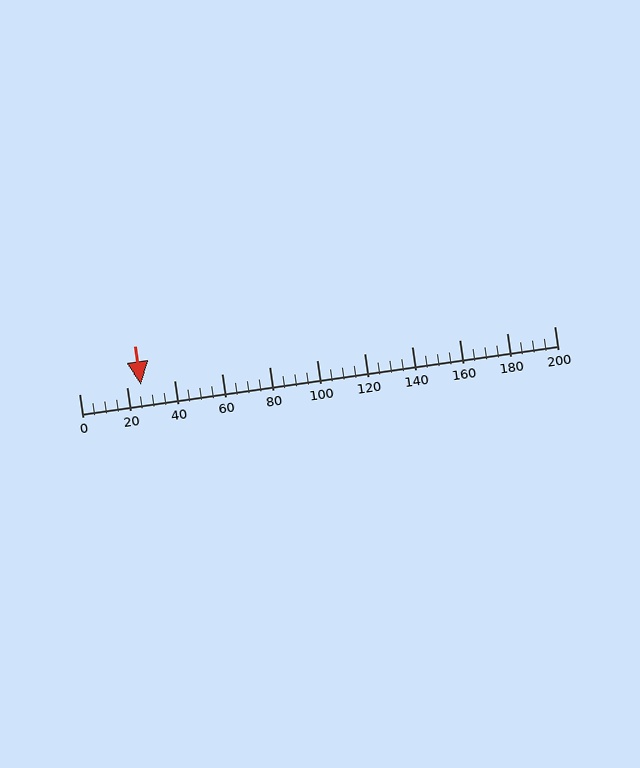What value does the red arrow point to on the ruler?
The red arrow points to approximately 26.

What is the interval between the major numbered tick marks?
The major tick marks are spaced 20 units apart.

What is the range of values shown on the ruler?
The ruler shows values from 0 to 200.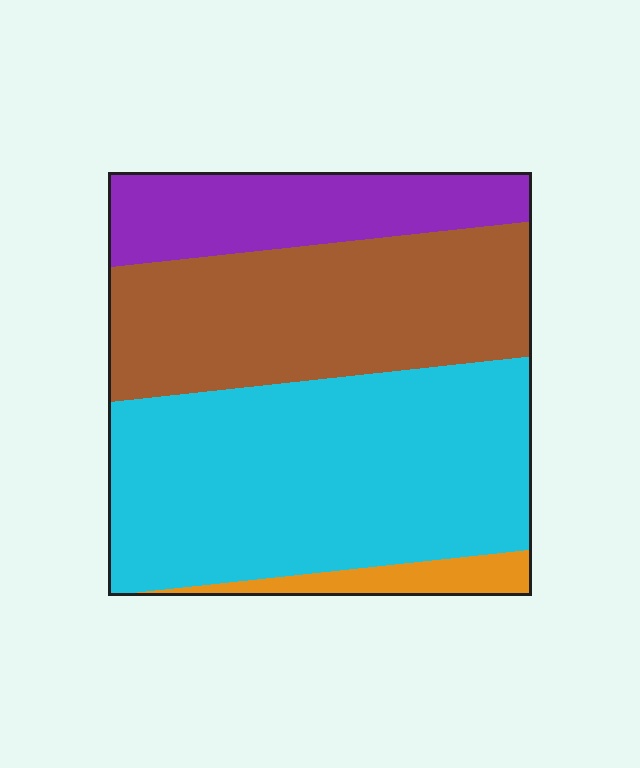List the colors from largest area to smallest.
From largest to smallest: cyan, brown, purple, orange.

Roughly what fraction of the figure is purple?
Purple takes up between a sixth and a third of the figure.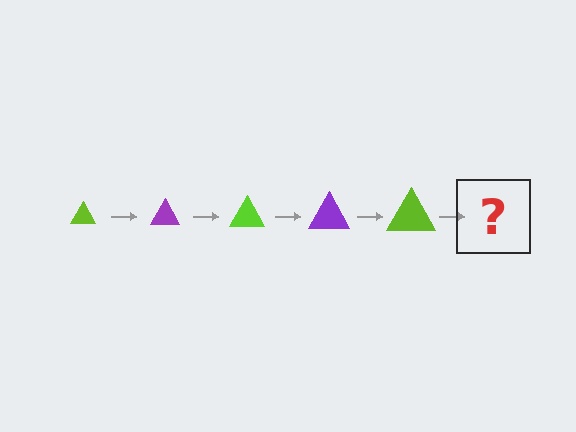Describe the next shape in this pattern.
It should be a purple triangle, larger than the previous one.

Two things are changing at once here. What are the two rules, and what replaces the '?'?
The two rules are that the triangle grows larger each step and the color cycles through lime and purple. The '?' should be a purple triangle, larger than the previous one.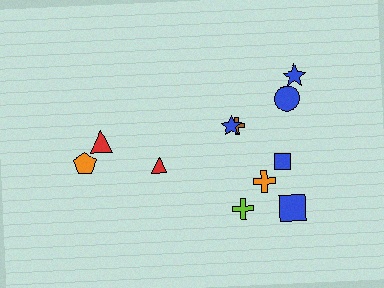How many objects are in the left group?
There are 3 objects.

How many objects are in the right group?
There are 8 objects.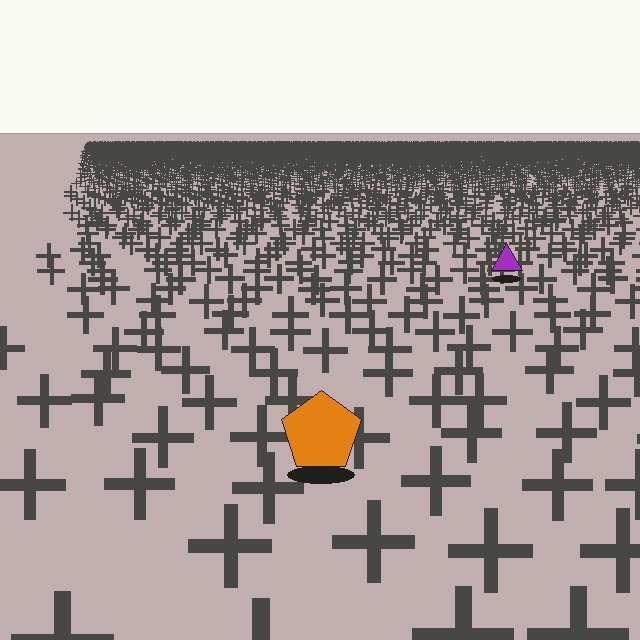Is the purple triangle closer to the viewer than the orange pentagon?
No. The orange pentagon is closer — you can tell from the texture gradient: the ground texture is coarser near it.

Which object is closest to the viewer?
The orange pentagon is closest. The texture marks near it are larger and more spread out.